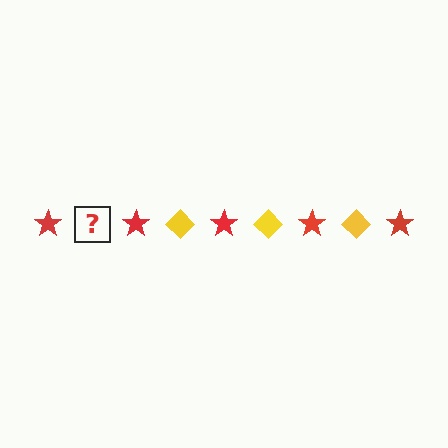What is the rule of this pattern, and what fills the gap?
The rule is that the pattern alternates between red star and yellow diamond. The gap should be filled with a yellow diamond.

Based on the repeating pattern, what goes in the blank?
The blank should be a yellow diamond.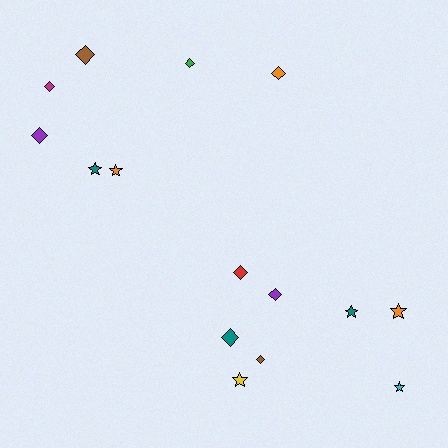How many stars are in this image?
There are 6 stars.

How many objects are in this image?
There are 15 objects.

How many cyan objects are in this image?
There is 1 cyan object.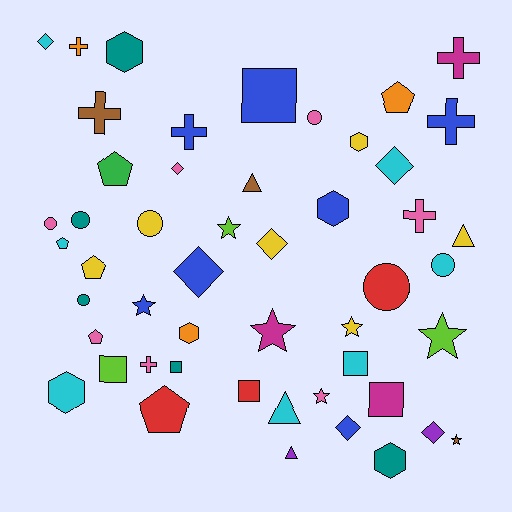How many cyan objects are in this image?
There are 7 cyan objects.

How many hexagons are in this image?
There are 6 hexagons.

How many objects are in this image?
There are 50 objects.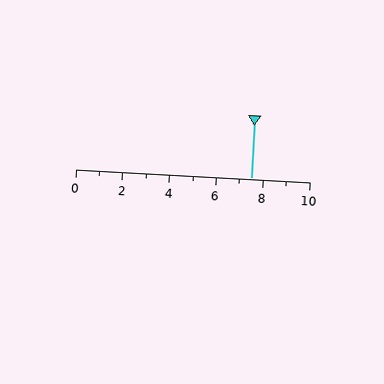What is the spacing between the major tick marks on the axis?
The major ticks are spaced 2 apart.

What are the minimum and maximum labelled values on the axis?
The axis runs from 0 to 10.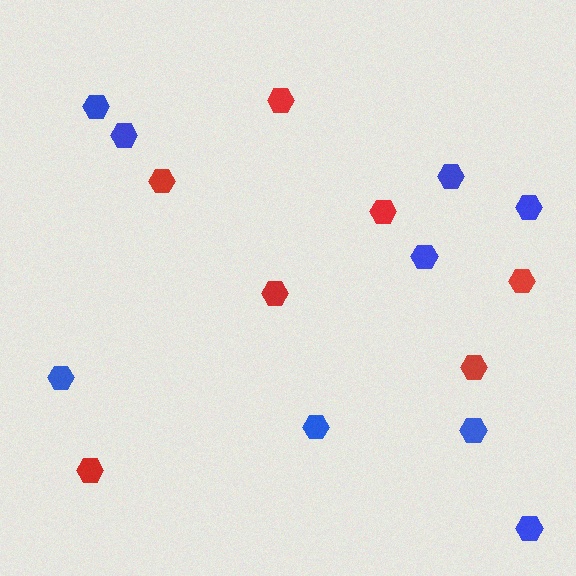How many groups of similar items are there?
There are 2 groups: one group of red hexagons (7) and one group of blue hexagons (9).